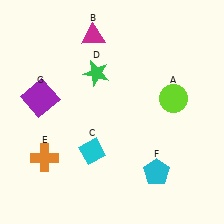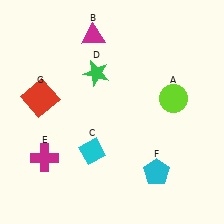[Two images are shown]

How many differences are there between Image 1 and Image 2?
There are 2 differences between the two images.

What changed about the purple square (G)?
In Image 1, G is purple. In Image 2, it changed to red.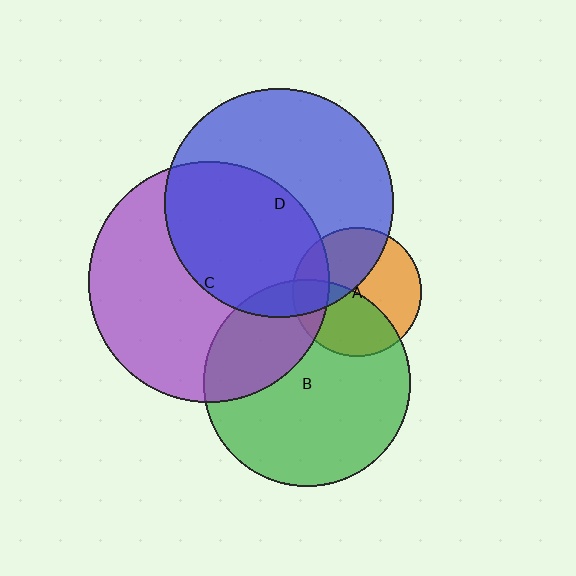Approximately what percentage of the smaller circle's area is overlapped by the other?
Approximately 10%.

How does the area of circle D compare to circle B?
Approximately 1.2 times.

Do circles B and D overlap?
Yes.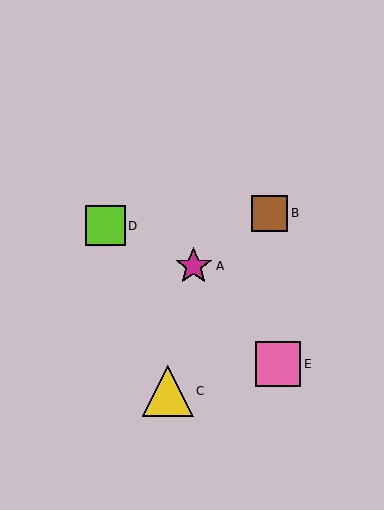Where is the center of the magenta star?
The center of the magenta star is at (194, 266).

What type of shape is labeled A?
Shape A is a magenta star.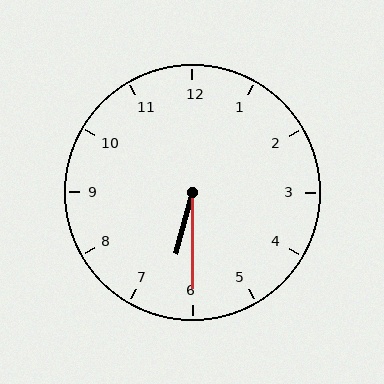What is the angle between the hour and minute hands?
Approximately 15 degrees.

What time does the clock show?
6:30.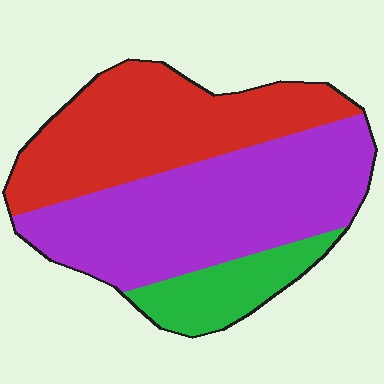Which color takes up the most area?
Purple, at roughly 50%.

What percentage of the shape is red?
Red covers 38% of the shape.